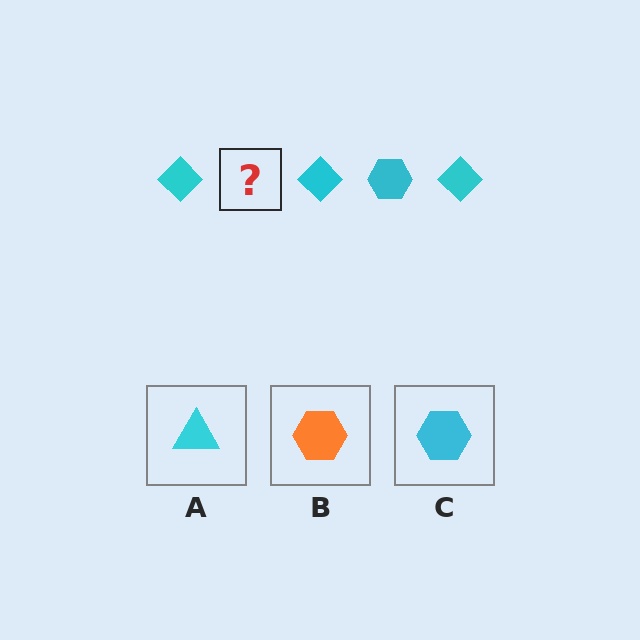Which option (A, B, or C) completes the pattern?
C.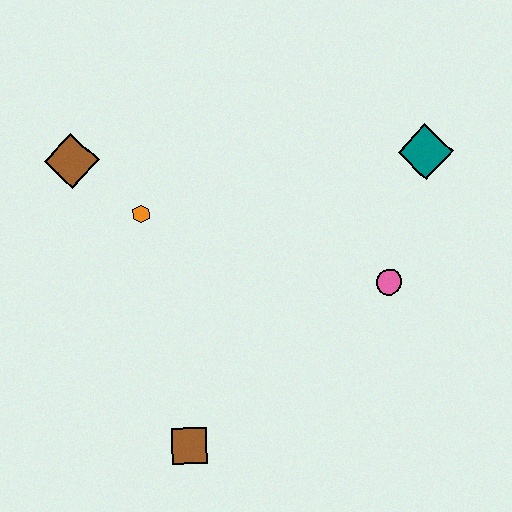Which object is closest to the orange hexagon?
The brown diamond is closest to the orange hexagon.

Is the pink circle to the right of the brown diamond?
Yes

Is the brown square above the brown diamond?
No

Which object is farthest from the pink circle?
The brown diamond is farthest from the pink circle.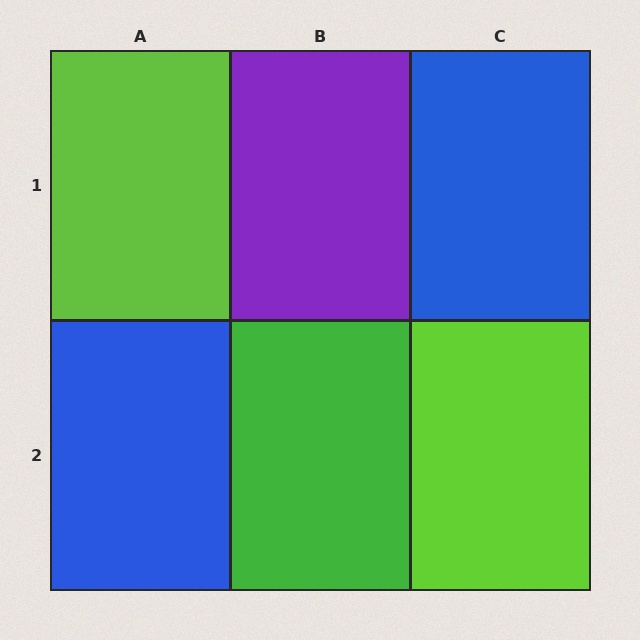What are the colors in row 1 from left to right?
Lime, purple, blue.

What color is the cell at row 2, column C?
Lime.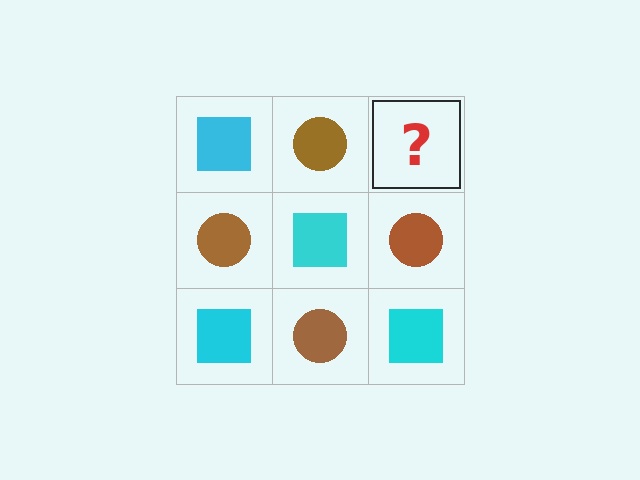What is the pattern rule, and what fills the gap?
The rule is that it alternates cyan square and brown circle in a checkerboard pattern. The gap should be filled with a cyan square.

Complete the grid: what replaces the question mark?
The question mark should be replaced with a cyan square.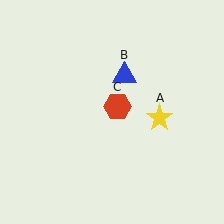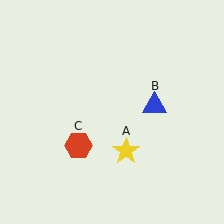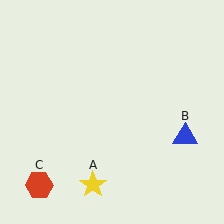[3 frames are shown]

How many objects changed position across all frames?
3 objects changed position: yellow star (object A), blue triangle (object B), red hexagon (object C).